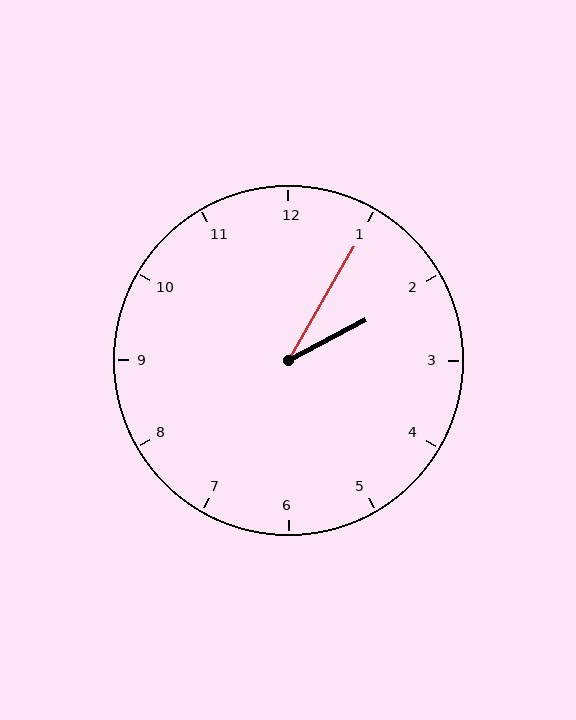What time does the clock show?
2:05.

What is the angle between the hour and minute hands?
Approximately 32 degrees.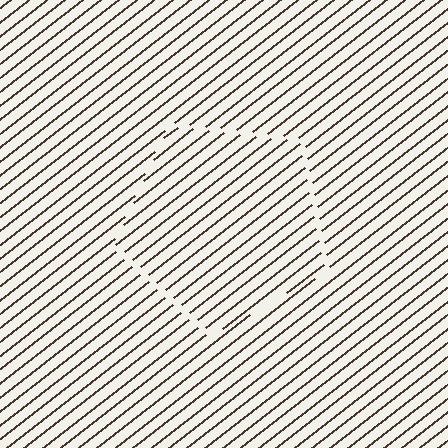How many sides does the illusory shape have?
5 sides — the line-ends trace a pentagon.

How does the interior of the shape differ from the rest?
The interior of the shape contains the same grating, shifted by half a period — the contour is defined by the phase discontinuity where line-ends from the inner and outer gratings abut.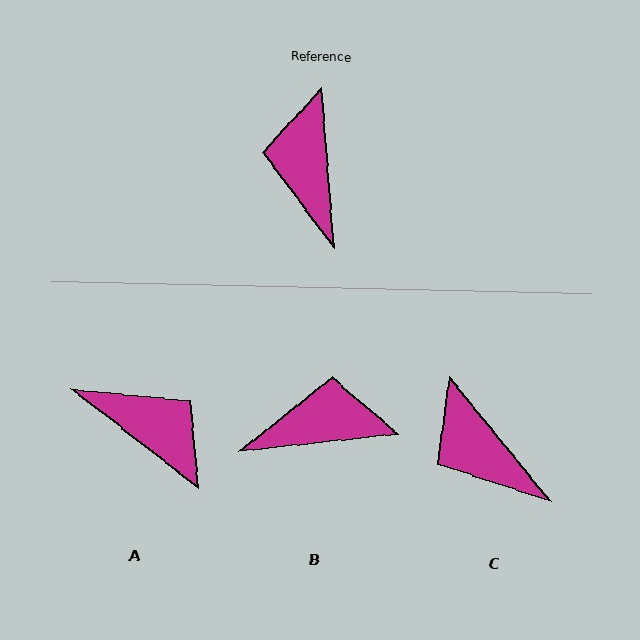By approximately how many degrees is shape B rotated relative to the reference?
Approximately 88 degrees clockwise.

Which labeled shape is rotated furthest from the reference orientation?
A, about 132 degrees away.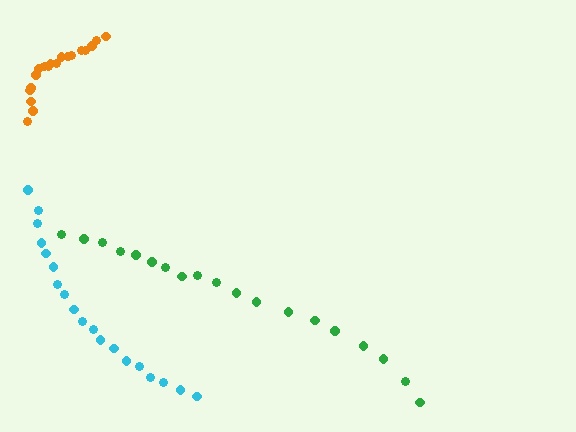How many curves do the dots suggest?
There are 3 distinct paths.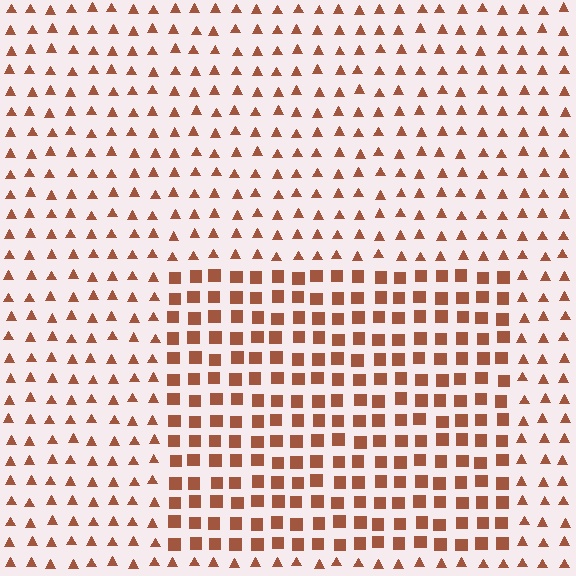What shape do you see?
I see a rectangle.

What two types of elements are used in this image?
The image uses squares inside the rectangle region and triangles outside it.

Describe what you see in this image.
The image is filled with small brown elements arranged in a uniform grid. A rectangle-shaped region contains squares, while the surrounding area contains triangles. The boundary is defined purely by the change in element shape.